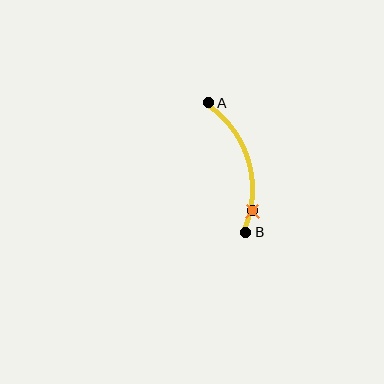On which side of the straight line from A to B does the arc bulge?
The arc bulges to the right of the straight line connecting A and B.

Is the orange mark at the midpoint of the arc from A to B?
No. The orange mark lies on the arc but is closer to endpoint B. The arc midpoint would be at the point on the curve equidistant along the arc from both A and B.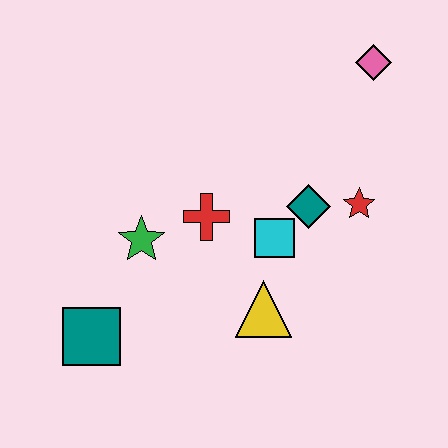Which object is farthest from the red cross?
The pink diamond is farthest from the red cross.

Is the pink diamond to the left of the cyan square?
No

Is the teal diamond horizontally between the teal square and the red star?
Yes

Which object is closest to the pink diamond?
The red star is closest to the pink diamond.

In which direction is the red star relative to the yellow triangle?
The red star is above the yellow triangle.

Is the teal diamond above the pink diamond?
No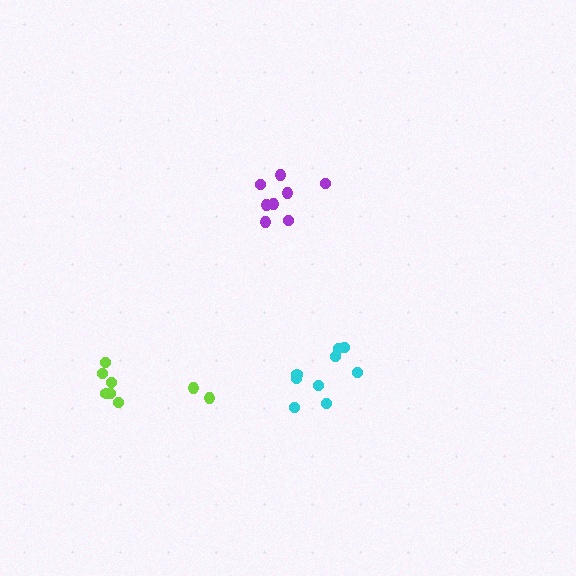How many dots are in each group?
Group 1: 8 dots, Group 2: 9 dots, Group 3: 8 dots (25 total).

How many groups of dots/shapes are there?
There are 3 groups.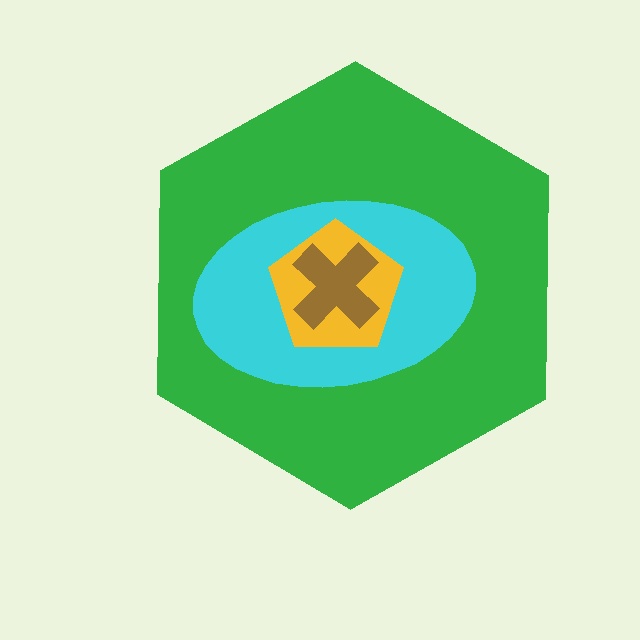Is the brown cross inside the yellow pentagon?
Yes.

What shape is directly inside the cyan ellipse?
The yellow pentagon.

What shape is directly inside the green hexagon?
The cyan ellipse.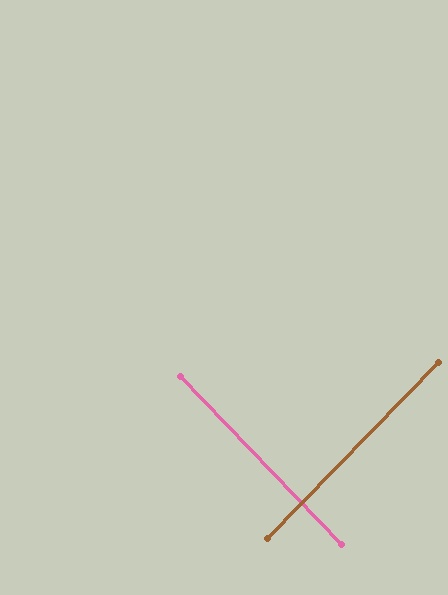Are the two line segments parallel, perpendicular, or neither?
Perpendicular — they meet at approximately 88°.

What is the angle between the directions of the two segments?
Approximately 88 degrees.